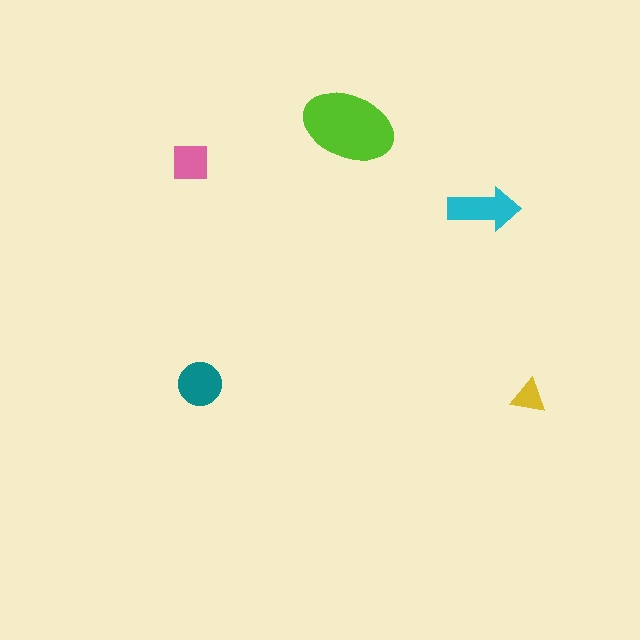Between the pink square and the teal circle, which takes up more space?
The teal circle.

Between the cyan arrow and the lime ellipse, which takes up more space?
The lime ellipse.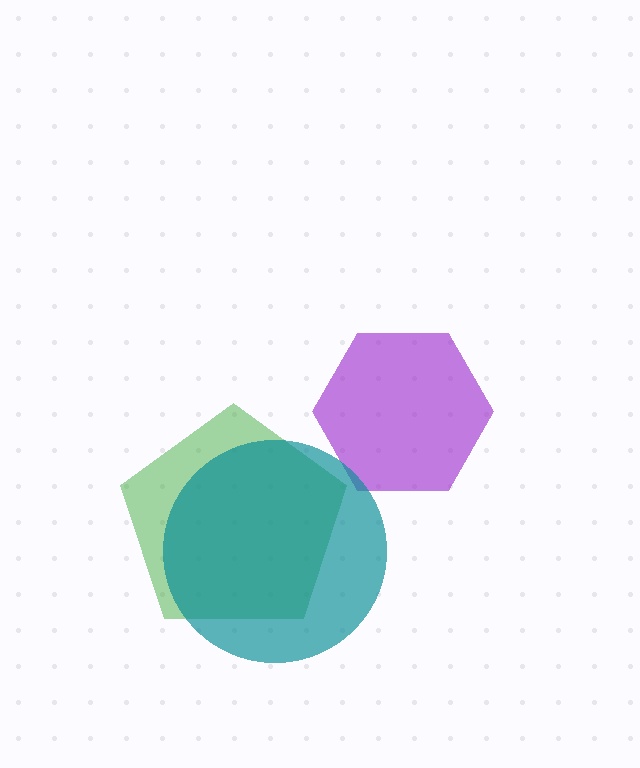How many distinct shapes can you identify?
There are 3 distinct shapes: a purple hexagon, a green pentagon, a teal circle.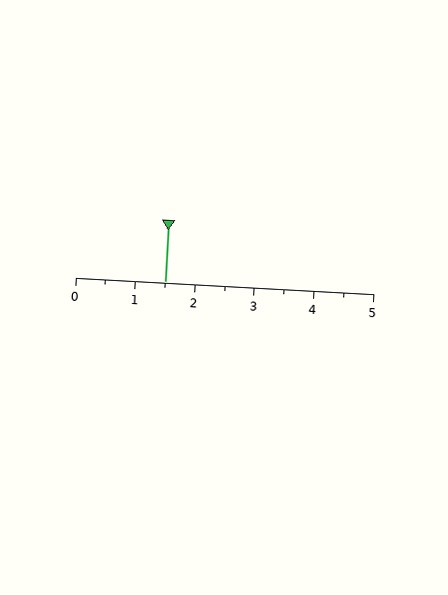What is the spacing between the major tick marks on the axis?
The major ticks are spaced 1 apart.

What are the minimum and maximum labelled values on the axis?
The axis runs from 0 to 5.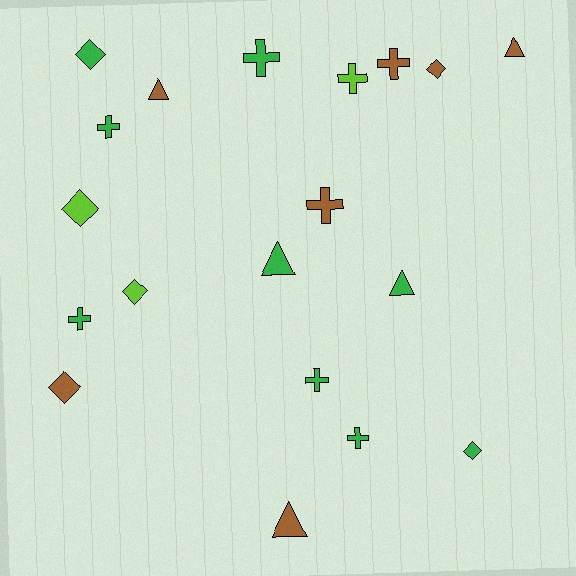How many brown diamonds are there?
There are 2 brown diamonds.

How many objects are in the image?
There are 19 objects.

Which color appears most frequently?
Green, with 9 objects.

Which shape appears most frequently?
Cross, with 8 objects.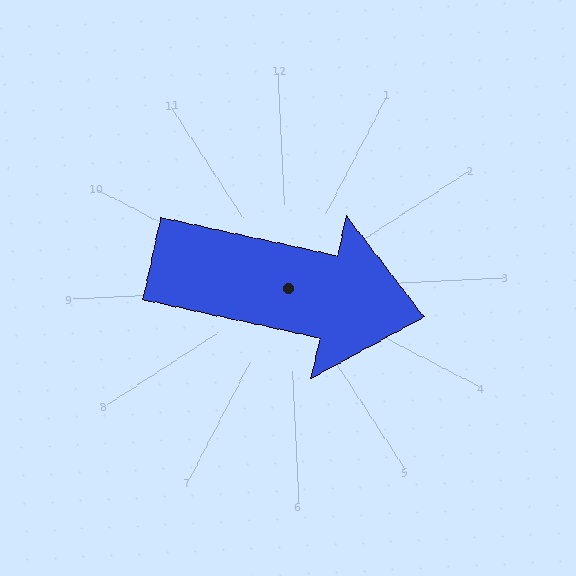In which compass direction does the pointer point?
East.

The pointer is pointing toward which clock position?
Roughly 3 o'clock.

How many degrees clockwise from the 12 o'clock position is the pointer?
Approximately 105 degrees.